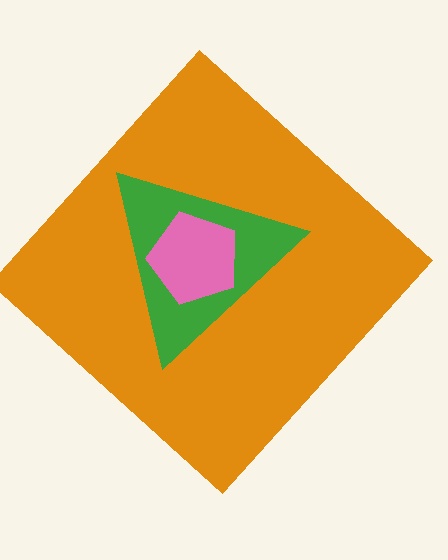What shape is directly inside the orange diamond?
The green triangle.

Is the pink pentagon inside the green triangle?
Yes.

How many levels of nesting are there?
3.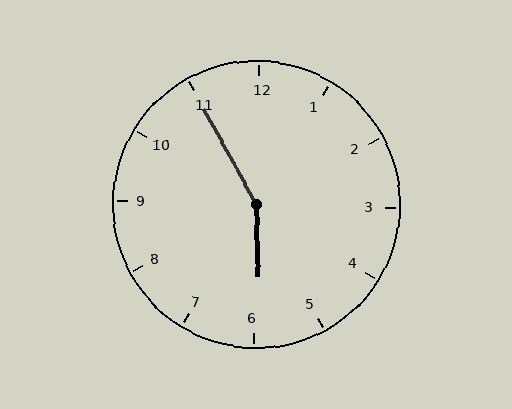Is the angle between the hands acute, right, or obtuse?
It is obtuse.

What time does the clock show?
5:55.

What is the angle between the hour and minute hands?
Approximately 152 degrees.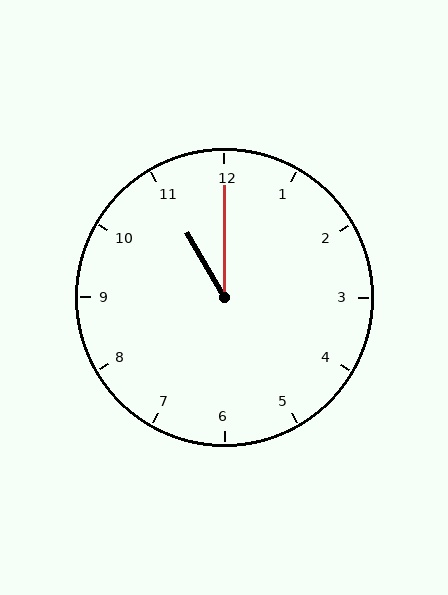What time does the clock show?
11:00.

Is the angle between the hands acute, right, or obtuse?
It is acute.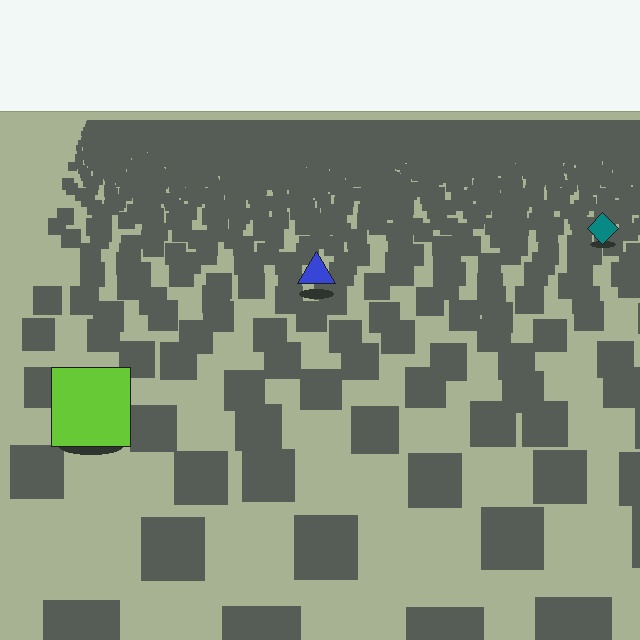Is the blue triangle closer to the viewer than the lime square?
No. The lime square is closer — you can tell from the texture gradient: the ground texture is coarser near it.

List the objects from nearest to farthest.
From nearest to farthest: the lime square, the blue triangle, the teal diamond.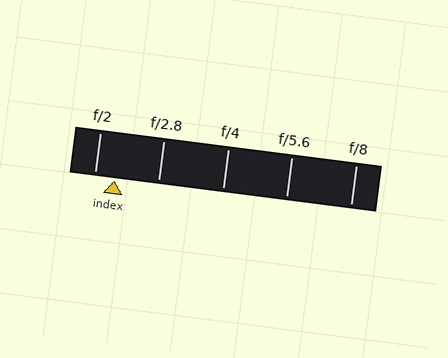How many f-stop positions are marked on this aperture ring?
There are 5 f-stop positions marked.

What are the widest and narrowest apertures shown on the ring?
The widest aperture shown is f/2 and the narrowest is f/8.